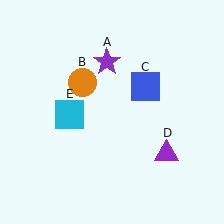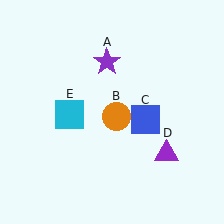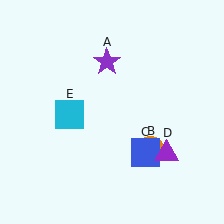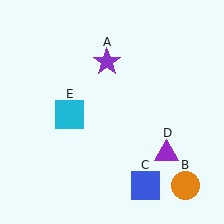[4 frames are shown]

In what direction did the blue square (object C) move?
The blue square (object C) moved down.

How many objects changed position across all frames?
2 objects changed position: orange circle (object B), blue square (object C).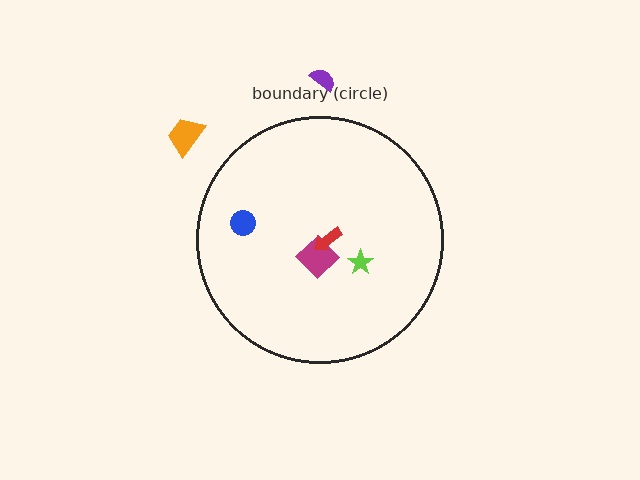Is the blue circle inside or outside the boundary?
Inside.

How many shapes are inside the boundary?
4 inside, 2 outside.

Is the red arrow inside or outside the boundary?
Inside.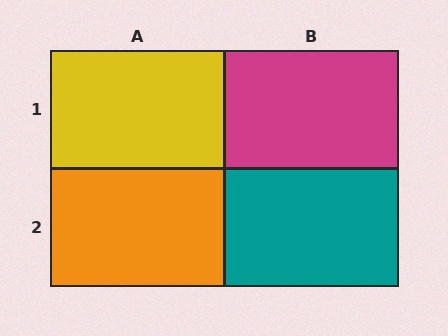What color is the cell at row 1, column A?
Yellow.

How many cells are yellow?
1 cell is yellow.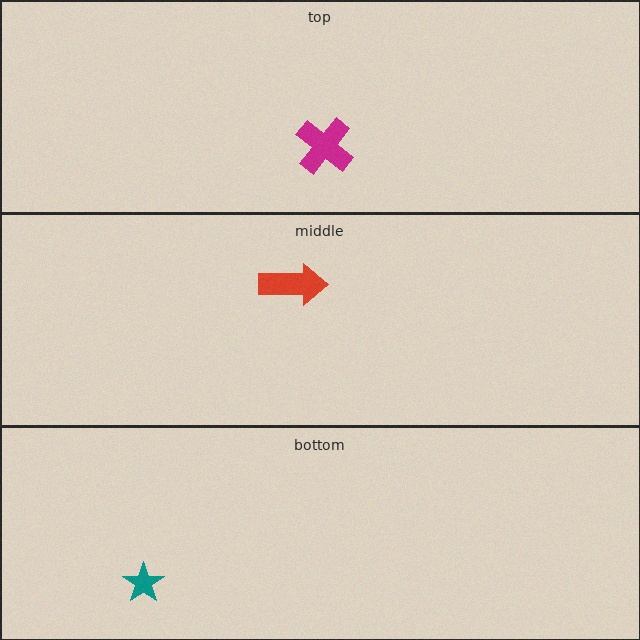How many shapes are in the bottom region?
1.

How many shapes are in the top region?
1.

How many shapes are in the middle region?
1.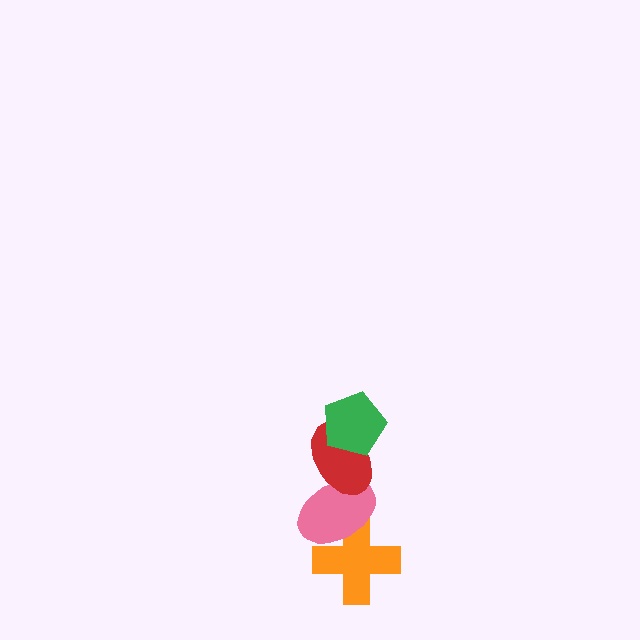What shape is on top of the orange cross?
The pink ellipse is on top of the orange cross.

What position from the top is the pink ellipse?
The pink ellipse is 3rd from the top.